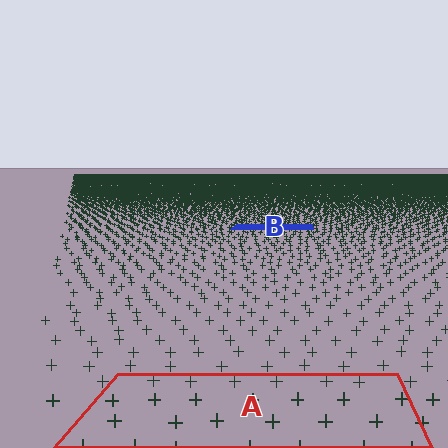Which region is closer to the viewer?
Region A is closer. The texture elements there are larger and more spread out.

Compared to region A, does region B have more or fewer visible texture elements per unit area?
Region B has more texture elements per unit area — they are packed more densely because it is farther away.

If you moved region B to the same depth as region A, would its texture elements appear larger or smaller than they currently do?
They would appear larger. At a closer depth, the same texture elements are projected at a bigger on-screen size.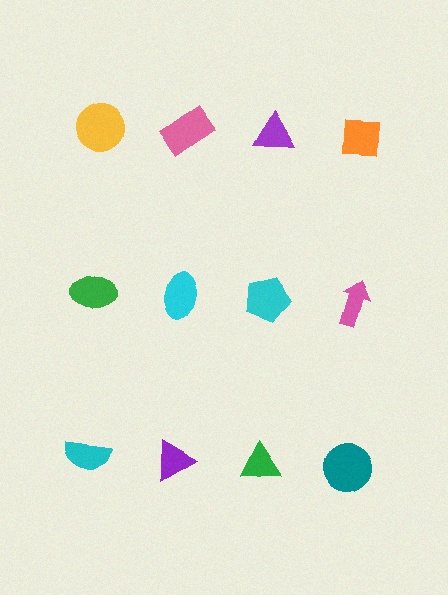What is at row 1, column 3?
A purple triangle.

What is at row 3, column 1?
A cyan semicircle.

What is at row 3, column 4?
A teal circle.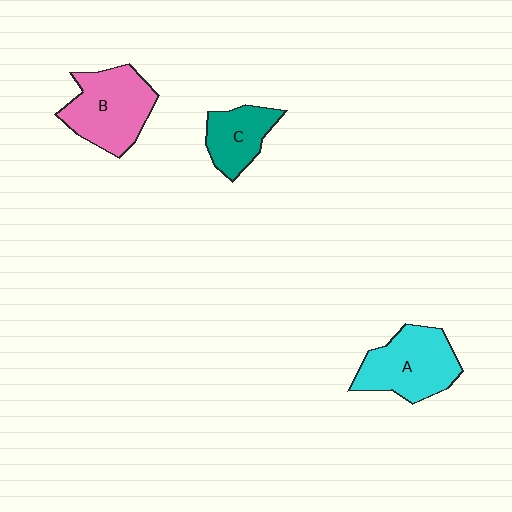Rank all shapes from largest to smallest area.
From largest to smallest: B (pink), A (cyan), C (teal).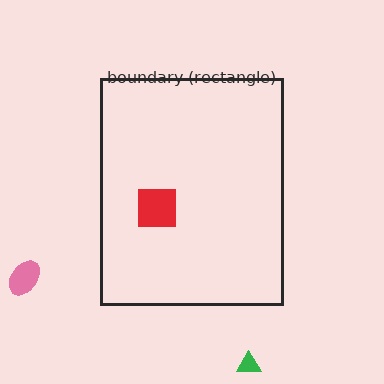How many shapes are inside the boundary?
1 inside, 2 outside.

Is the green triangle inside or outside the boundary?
Outside.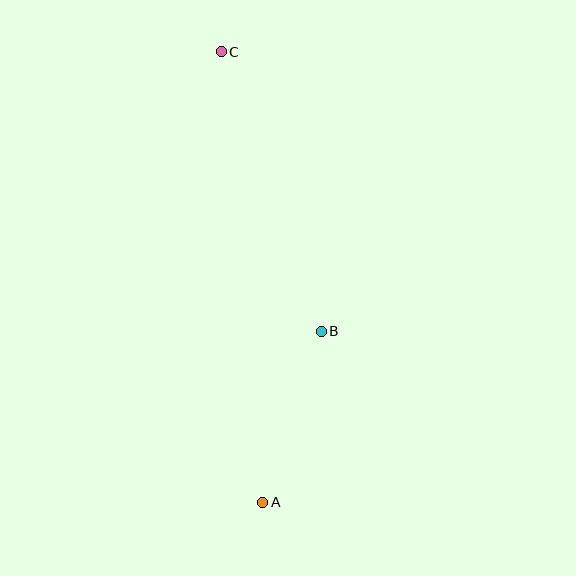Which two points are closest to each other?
Points A and B are closest to each other.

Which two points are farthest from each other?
Points A and C are farthest from each other.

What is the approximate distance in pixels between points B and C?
The distance between B and C is approximately 297 pixels.